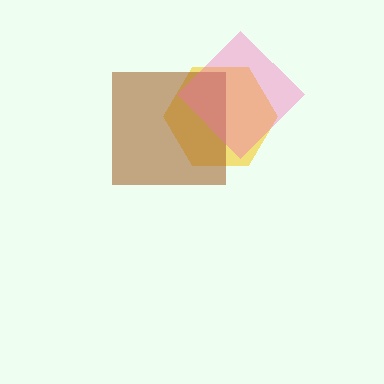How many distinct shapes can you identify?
There are 3 distinct shapes: a yellow hexagon, a brown square, a pink diamond.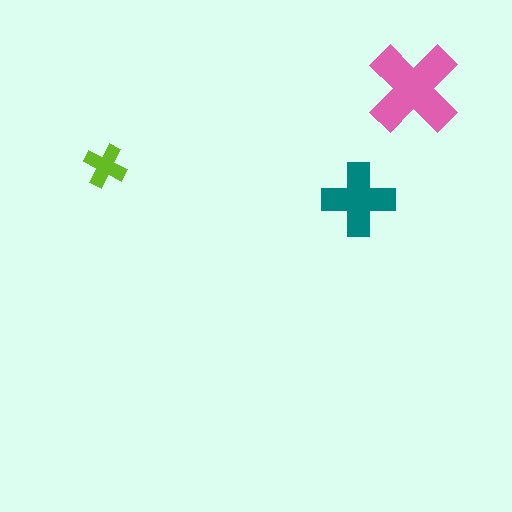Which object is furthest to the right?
The pink cross is rightmost.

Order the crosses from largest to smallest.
the pink one, the teal one, the lime one.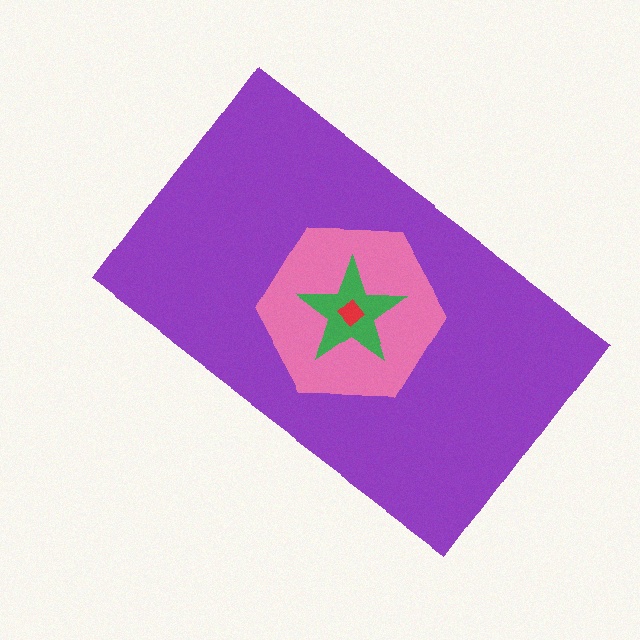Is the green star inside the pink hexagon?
Yes.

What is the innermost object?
The red diamond.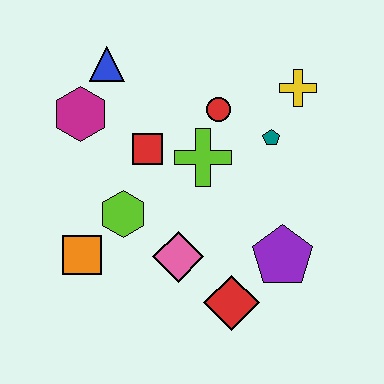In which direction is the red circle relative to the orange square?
The red circle is above the orange square.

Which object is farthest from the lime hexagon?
The yellow cross is farthest from the lime hexagon.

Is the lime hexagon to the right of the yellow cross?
No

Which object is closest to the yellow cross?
The teal pentagon is closest to the yellow cross.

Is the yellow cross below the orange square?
No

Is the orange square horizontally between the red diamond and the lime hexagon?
No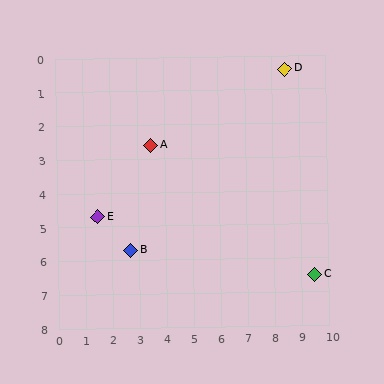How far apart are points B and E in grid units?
Points B and E are about 1.6 grid units apart.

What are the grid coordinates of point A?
Point A is at approximately (3.5, 2.6).